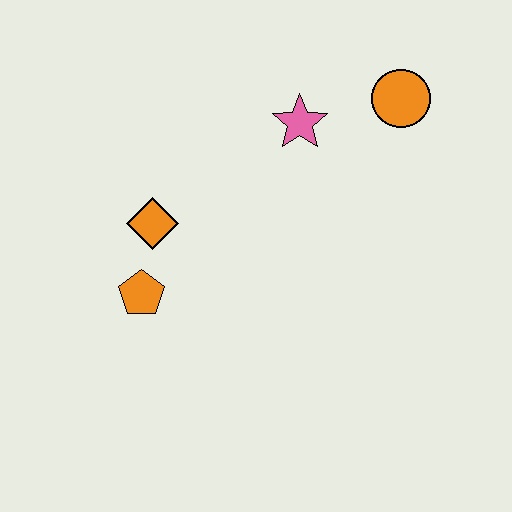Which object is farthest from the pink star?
The orange pentagon is farthest from the pink star.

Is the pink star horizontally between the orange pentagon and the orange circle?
Yes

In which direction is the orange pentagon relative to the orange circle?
The orange pentagon is to the left of the orange circle.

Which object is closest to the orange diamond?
The orange pentagon is closest to the orange diamond.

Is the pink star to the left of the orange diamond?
No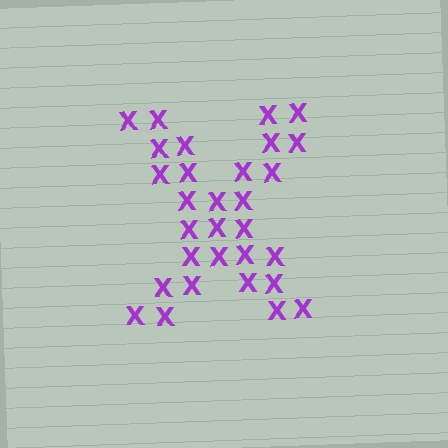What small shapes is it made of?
It is made of small letter X's.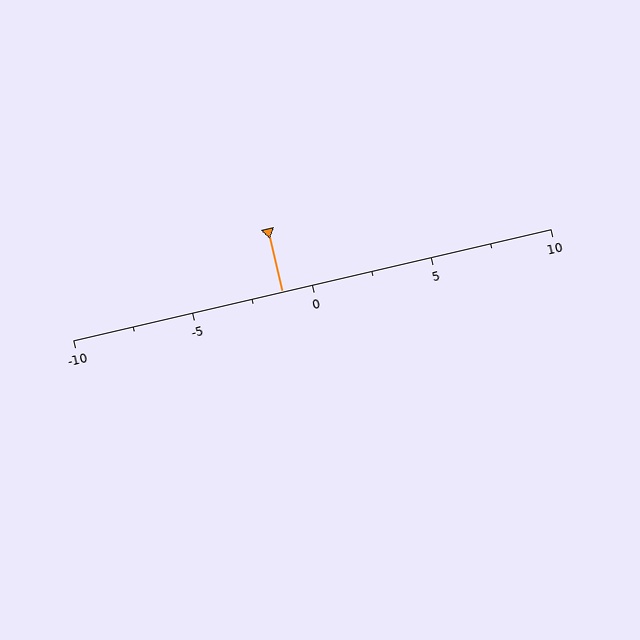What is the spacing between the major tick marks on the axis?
The major ticks are spaced 5 apart.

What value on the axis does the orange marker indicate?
The marker indicates approximately -1.2.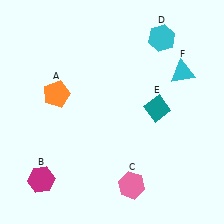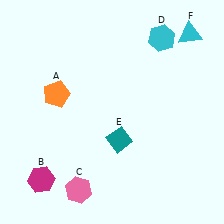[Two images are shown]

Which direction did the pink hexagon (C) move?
The pink hexagon (C) moved left.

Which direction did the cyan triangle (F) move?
The cyan triangle (F) moved up.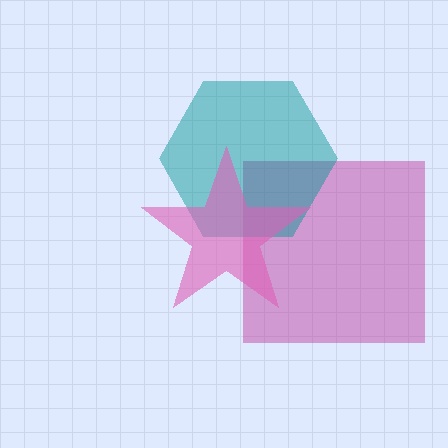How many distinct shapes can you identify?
There are 3 distinct shapes: a magenta square, a teal hexagon, a pink star.